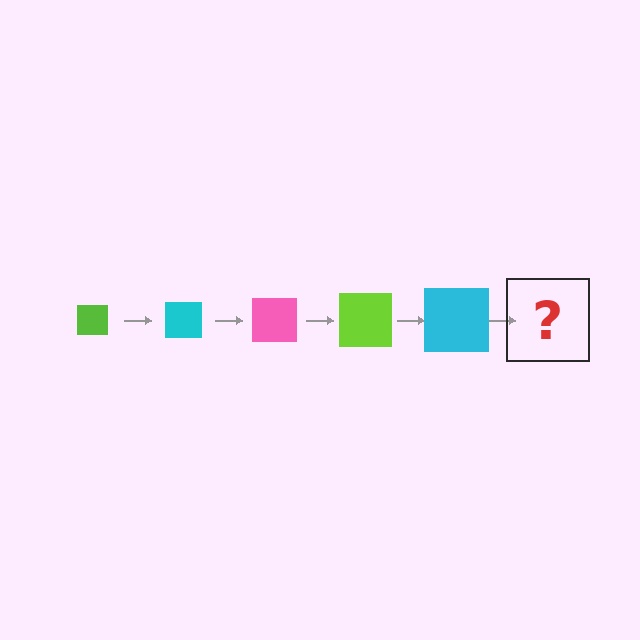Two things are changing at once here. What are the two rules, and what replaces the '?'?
The two rules are that the square grows larger each step and the color cycles through lime, cyan, and pink. The '?' should be a pink square, larger than the previous one.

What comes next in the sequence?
The next element should be a pink square, larger than the previous one.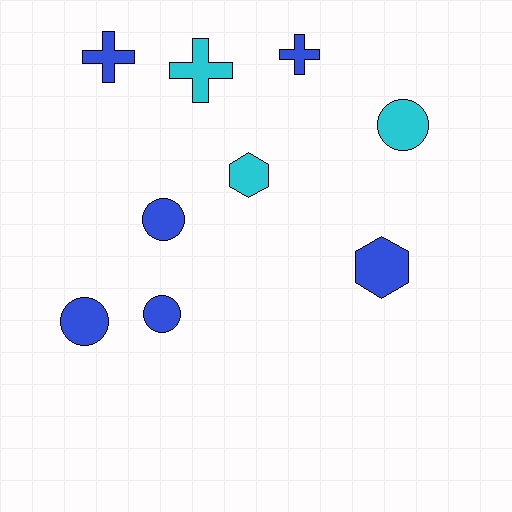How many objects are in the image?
There are 9 objects.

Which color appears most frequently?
Blue, with 6 objects.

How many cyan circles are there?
There is 1 cyan circle.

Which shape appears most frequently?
Circle, with 4 objects.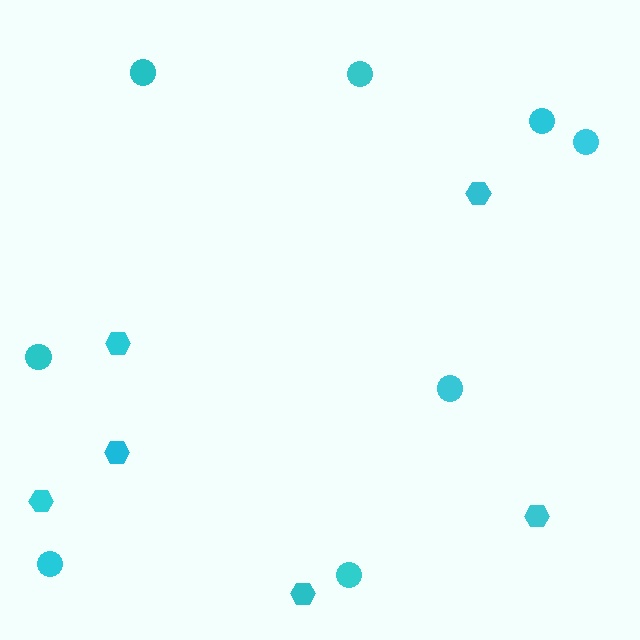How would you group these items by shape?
There are 2 groups: one group of circles (8) and one group of hexagons (6).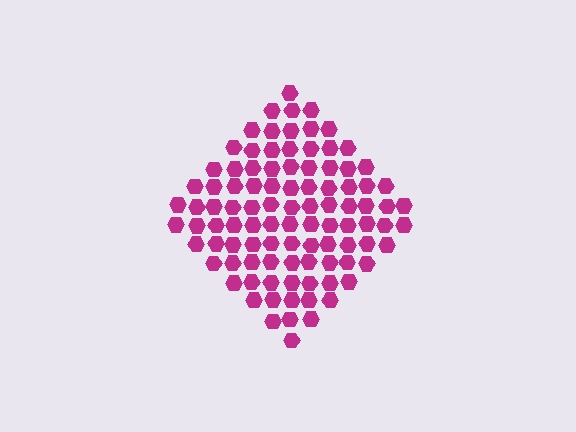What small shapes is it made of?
It is made of small hexagons.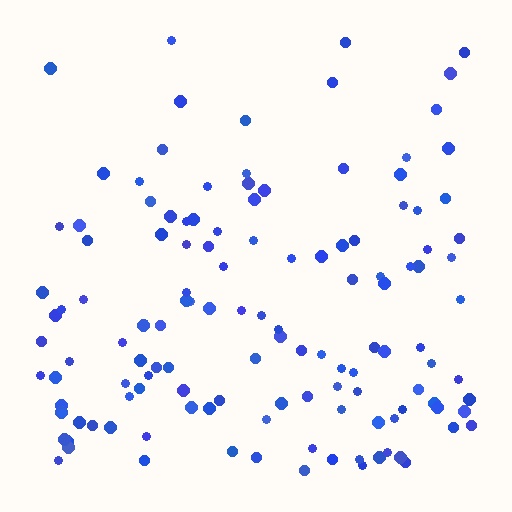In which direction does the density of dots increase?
From top to bottom, with the bottom side densest.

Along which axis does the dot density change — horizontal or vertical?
Vertical.